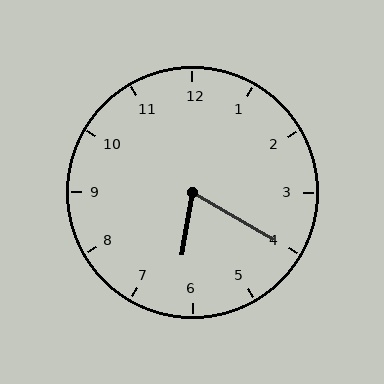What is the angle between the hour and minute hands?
Approximately 70 degrees.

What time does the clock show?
6:20.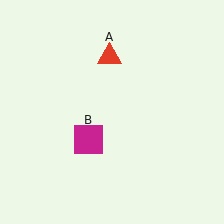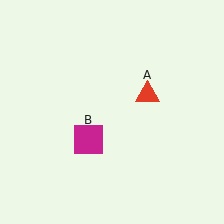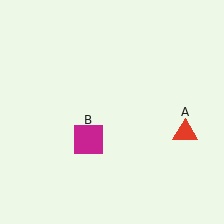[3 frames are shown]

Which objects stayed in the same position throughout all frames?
Magenta square (object B) remained stationary.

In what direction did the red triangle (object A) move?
The red triangle (object A) moved down and to the right.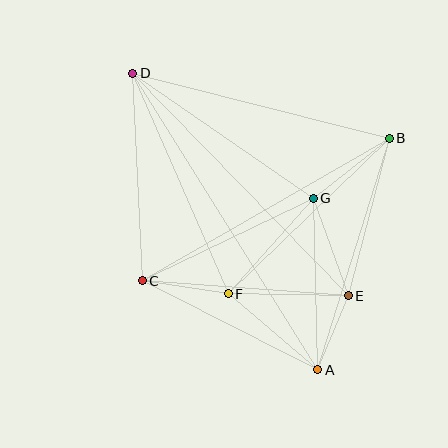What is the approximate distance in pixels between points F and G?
The distance between F and G is approximately 128 pixels.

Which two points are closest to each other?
Points A and E are closest to each other.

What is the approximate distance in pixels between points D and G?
The distance between D and G is approximately 219 pixels.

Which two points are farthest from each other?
Points A and D are farthest from each other.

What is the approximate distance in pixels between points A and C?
The distance between A and C is approximately 197 pixels.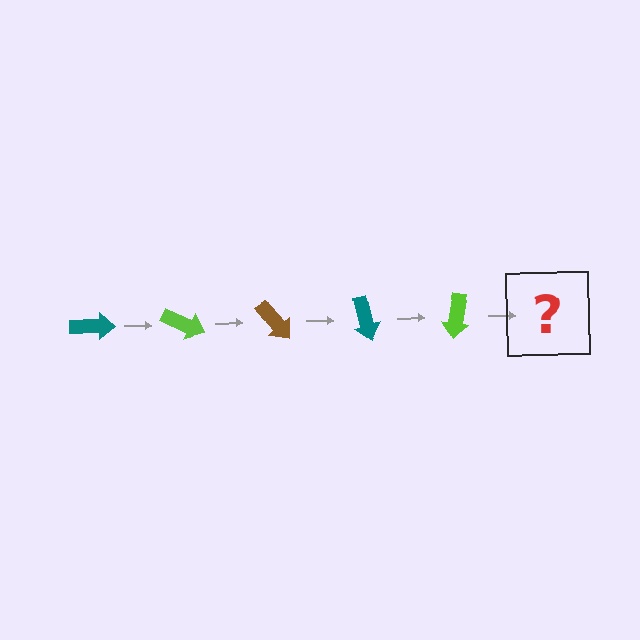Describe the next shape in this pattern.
It should be a brown arrow, rotated 125 degrees from the start.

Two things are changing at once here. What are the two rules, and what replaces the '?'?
The two rules are that it rotates 25 degrees each step and the color cycles through teal, lime, and brown. The '?' should be a brown arrow, rotated 125 degrees from the start.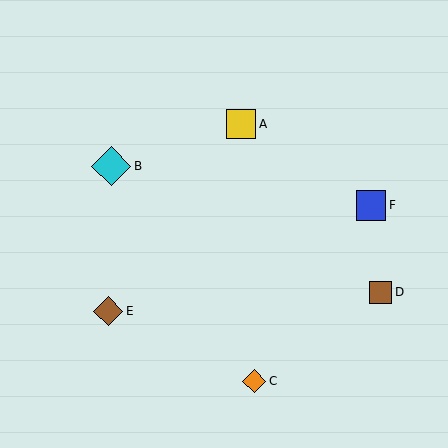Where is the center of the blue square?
The center of the blue square is at (371, 205).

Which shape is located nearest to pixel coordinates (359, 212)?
The blue square (labeled F) at (371, 205) is nearest to that location.